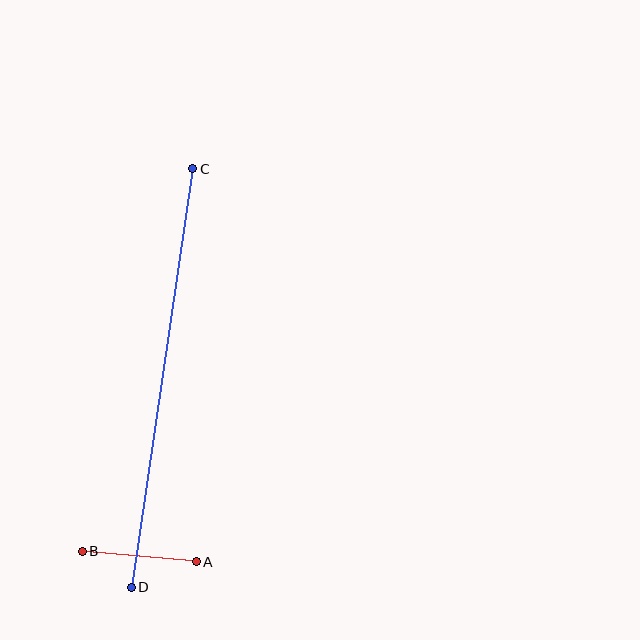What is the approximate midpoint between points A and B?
The midpoint is at approximately (139, 556) pixels.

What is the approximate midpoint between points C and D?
The midpoint is at approximately (162, 378) pixels.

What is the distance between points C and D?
The distance is approximately 423 pixels.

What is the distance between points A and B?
The distance is approximately 114 pixels.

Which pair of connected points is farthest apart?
Points C and D are farthest apart.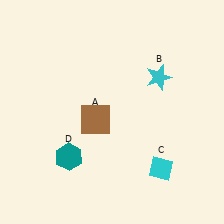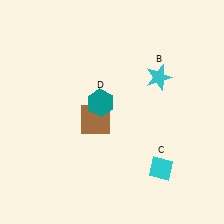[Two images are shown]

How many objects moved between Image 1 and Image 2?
1 object moved between the two images.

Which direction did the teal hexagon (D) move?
The teal hexagon (D) moved up.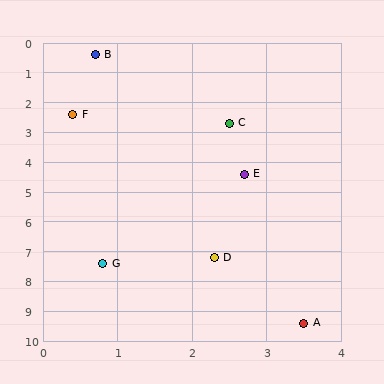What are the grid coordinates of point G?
Point G is at approximately (0.8, 7.4).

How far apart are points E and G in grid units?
Points E and G are about 3.6 grid units apart.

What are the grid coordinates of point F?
Point F is at approximately (0.4, 2.4).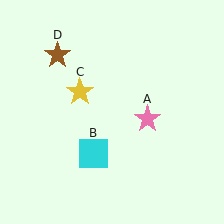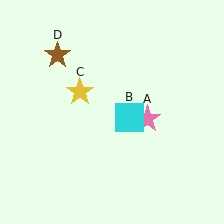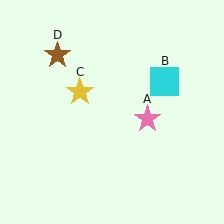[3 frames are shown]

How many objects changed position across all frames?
1 object changed position: cyan square (object B).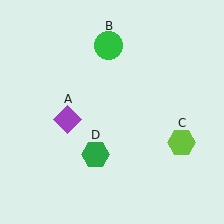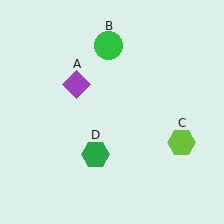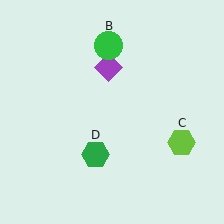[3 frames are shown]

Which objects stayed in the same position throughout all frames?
Green circle (object B) and lime hexagon (object C) and green hexagon (object D) remained stationary.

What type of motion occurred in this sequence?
The purple diamond (object A) rotated clockwise around the center of the scene.